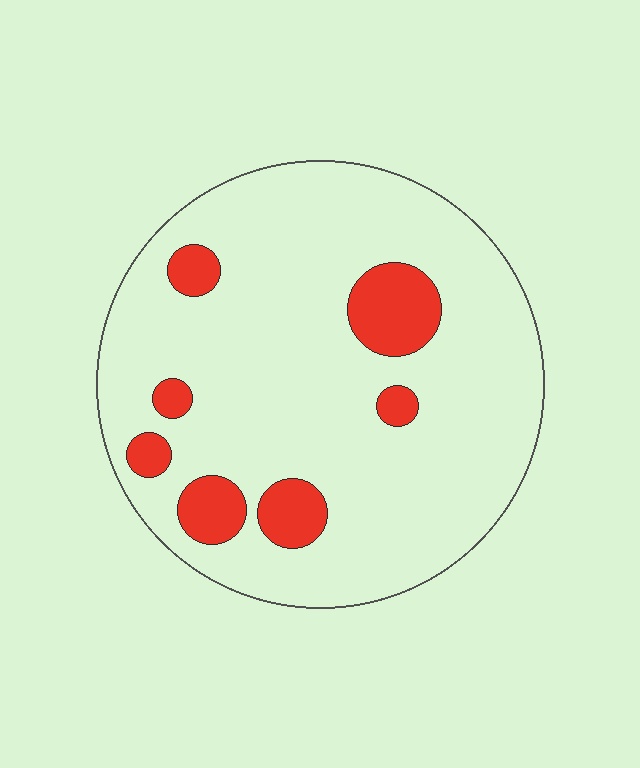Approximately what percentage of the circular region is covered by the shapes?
Approximately 15%.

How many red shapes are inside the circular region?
7.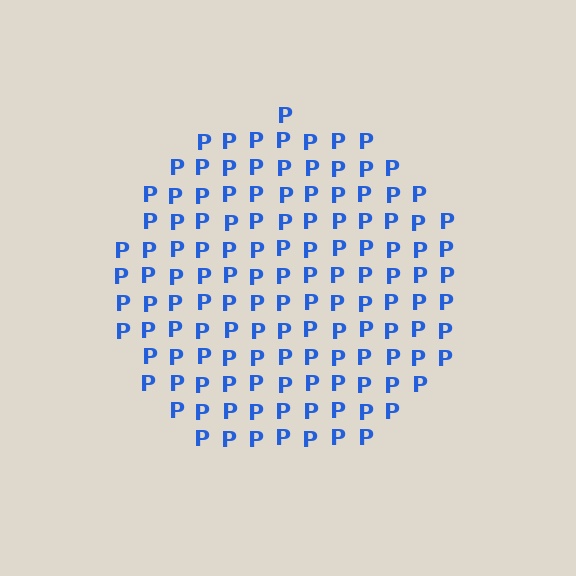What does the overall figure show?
The overall figure shows a circle.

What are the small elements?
The small elements are letter P's.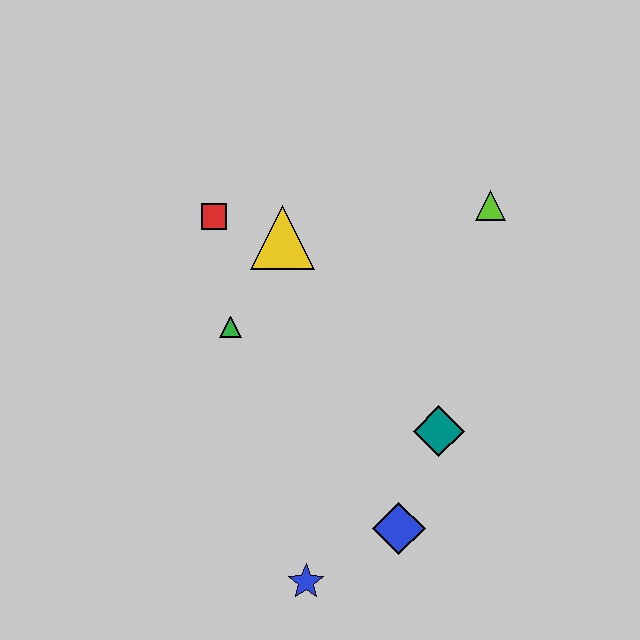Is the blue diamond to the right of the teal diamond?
No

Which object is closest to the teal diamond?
The blue diamond is closest to the teal diamond.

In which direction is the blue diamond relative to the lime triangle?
The blue diamond is below the lime triangle.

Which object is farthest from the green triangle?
The lime triangle is farthest from the green triangle.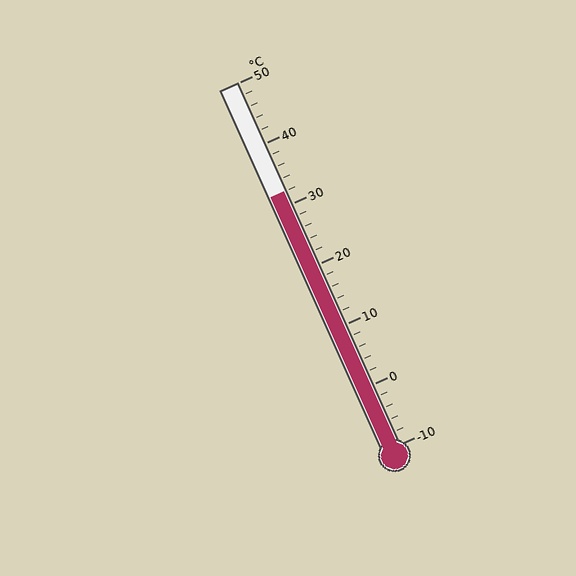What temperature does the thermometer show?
The thermometer shows approximately 32°C.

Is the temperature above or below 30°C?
The temperature is above 30°C.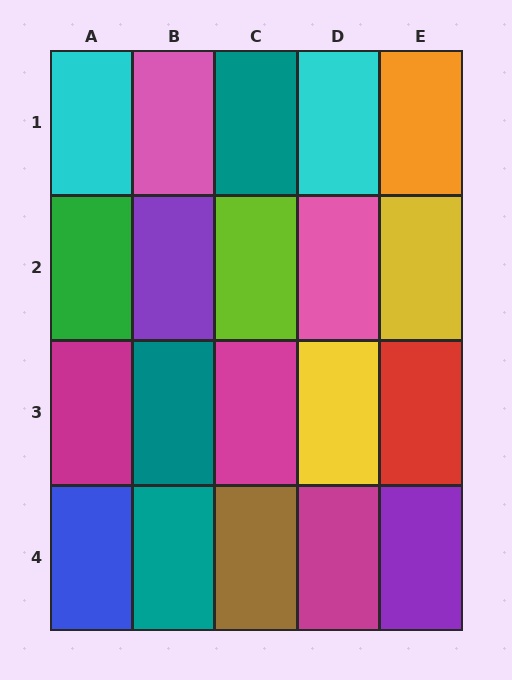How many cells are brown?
1 cell is brown.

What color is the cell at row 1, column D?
Cyan.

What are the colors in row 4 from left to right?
Blue, teal, brown, magenta, purple.